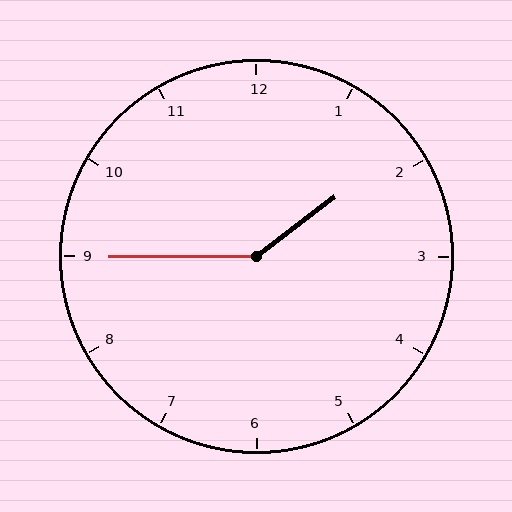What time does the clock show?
1:45.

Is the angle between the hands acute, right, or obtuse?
It is obtuse.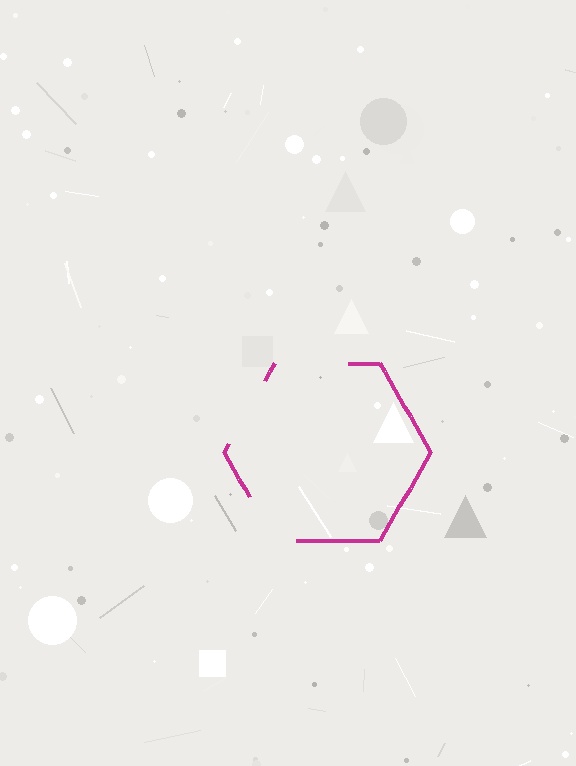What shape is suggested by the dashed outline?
The dashed outline suggests a hexagon.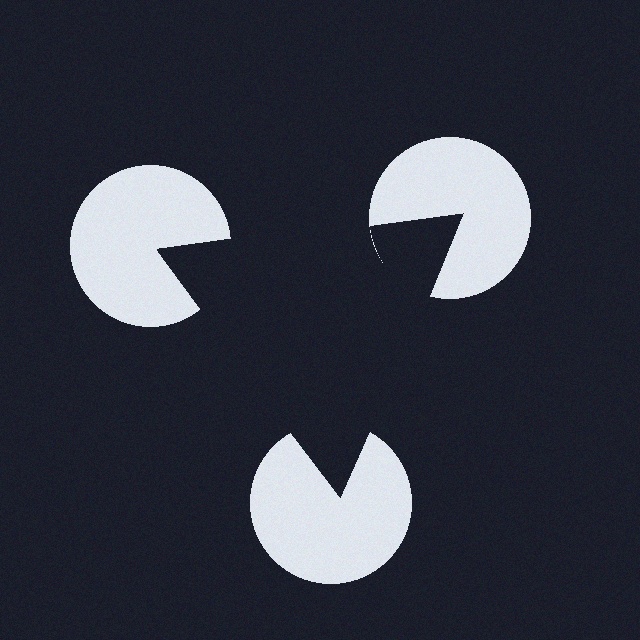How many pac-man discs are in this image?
There are 3 — one at each vertex of the illusory triangle.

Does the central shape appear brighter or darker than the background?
It typically appears slightly darker than the background, even though no actual brightness change is drawn.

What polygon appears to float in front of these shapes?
An illusory triangle — its edges are inferred from the aligned wedge cuts in the pac-man discs, not physically drawn.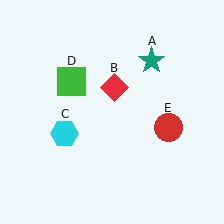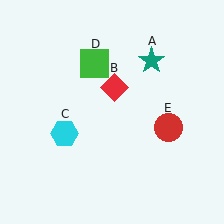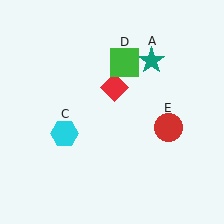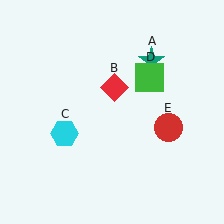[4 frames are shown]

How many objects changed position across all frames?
1 object changed position: green square (object D).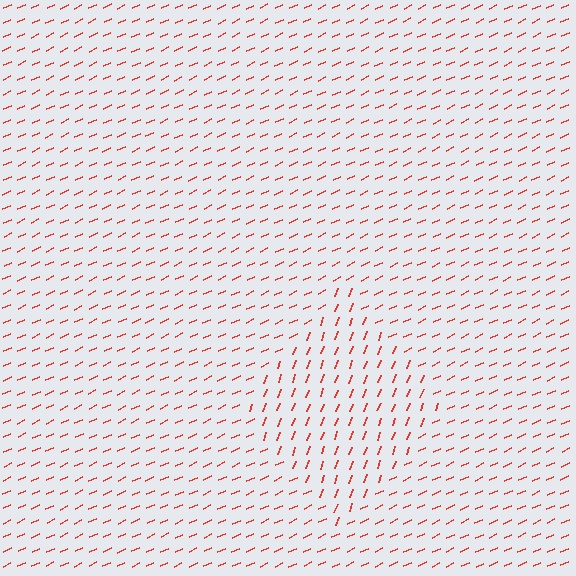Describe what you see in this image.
The image is filled with small red line segments. A diamond region in the image has lines oriented differently from the surrounding lines, creating a visible texture boundary.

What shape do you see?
I see a diamond.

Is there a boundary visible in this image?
Yes, there is a texture boundary formed by a change in line orientation.